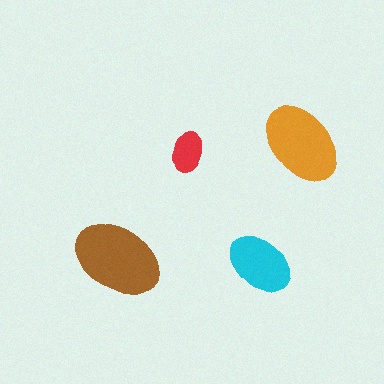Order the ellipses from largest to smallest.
the brown one, the orange one, the cyan one, the red one.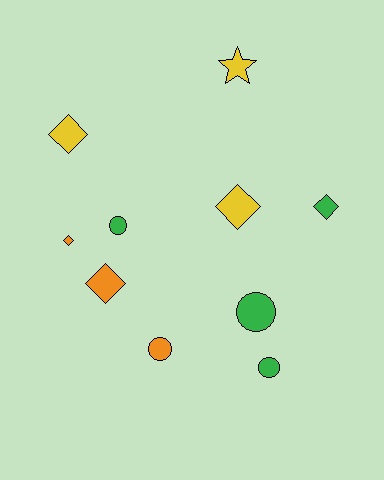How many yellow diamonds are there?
There are 2 yellow diamonds.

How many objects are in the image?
There are 10 objects.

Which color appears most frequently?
Green, with 4 objects.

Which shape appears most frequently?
Diamond, with 5 objects.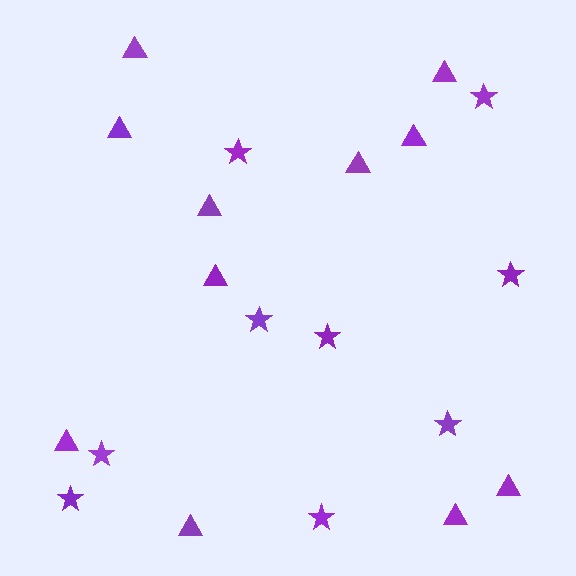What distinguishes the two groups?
There are 2 groups: one group of triangles (11) and one group of stars (9).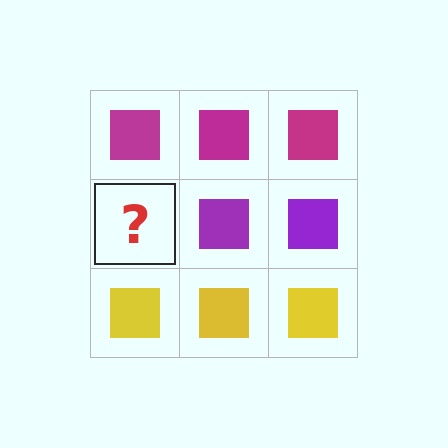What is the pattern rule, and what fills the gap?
The rule is that each row has a consistent color. The gap should be filled with a purple square.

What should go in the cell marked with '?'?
The missing cell should contain a purple square.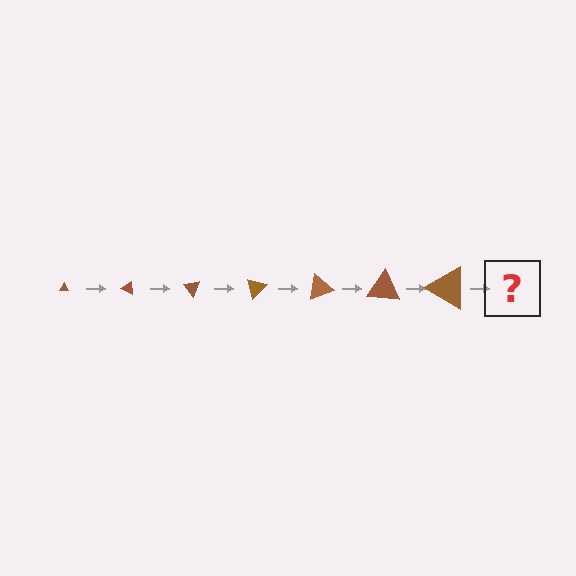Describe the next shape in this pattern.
It should be a triangle, larger than the previous one and rotated 175 degrees from the start.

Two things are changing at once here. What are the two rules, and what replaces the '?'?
The two rules are that the triangle grows larger each step and it rotates 25 degrees each step. The '?' should be a triangle, larger than the previous one and rotated 175 degrees from the start.